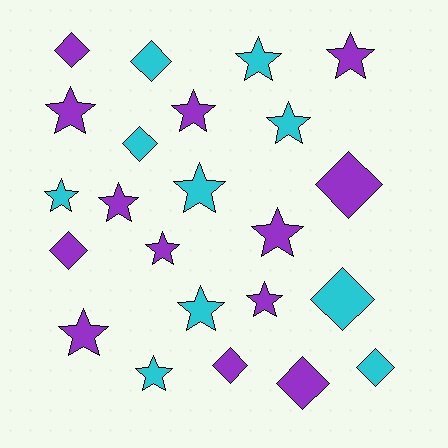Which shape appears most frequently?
Star, with 14 objects.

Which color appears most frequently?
Purple, with 13 objects.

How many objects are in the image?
There are 23 objects.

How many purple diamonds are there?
There are 5 purple diamonds.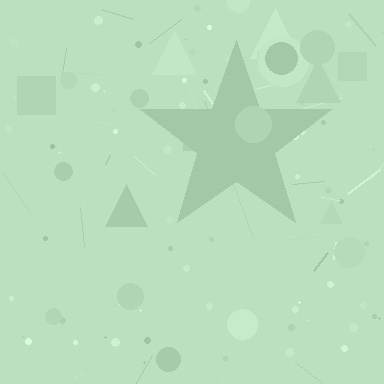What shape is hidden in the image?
A star is hidden in the image.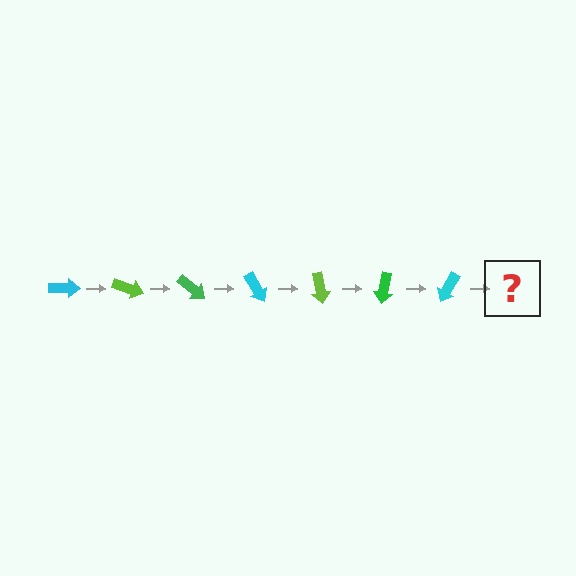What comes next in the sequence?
The next element should be a lime arrow, rotated 140 degrees from the start.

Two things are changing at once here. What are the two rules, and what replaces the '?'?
The two rules are that it rotates 20 degrees each step and the color cycles through cyan, lime, and green. The '?' should be a lime arrow, rotated 140 degrees from the start.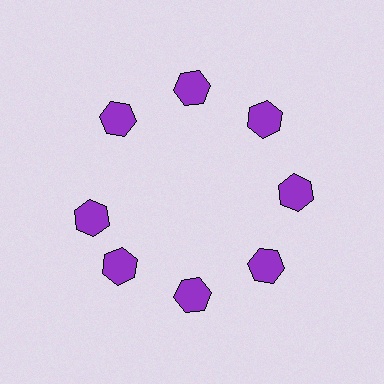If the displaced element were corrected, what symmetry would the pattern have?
It would have 8-fold rotational symmetry — the pattern would map onto itself every 45 degrees.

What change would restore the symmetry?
The symmetry would be restored by rotating it back into even spacing with its neighbors so that all 8 hexagons sit at equal angles and equal distance from the center.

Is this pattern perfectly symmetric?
No. The 8 purple hexagons are arranged in a ring, but one element near the 9 o'clock position is rotated out of alignment along the ring, breaking the 8-fold rotational symmetry.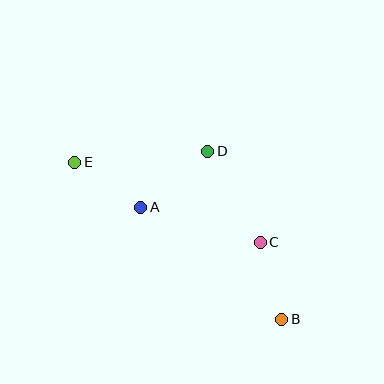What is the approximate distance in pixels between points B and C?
The distance between B and C is approximately 80 pixels.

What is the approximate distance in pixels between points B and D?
The distance between B and D is approximately 183 pixels.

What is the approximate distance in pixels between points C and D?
The distance between C and D is approximately 105 pixels.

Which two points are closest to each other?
Points A and E are closest to each other.